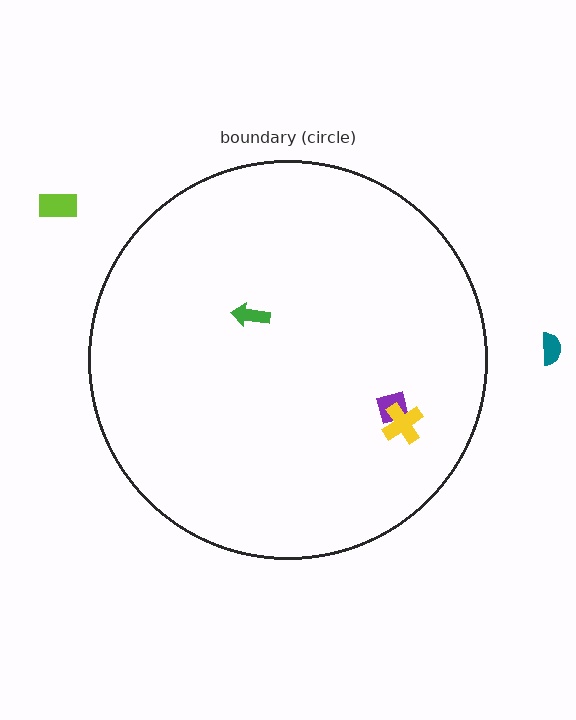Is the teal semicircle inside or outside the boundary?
Outside.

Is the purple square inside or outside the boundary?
Inside.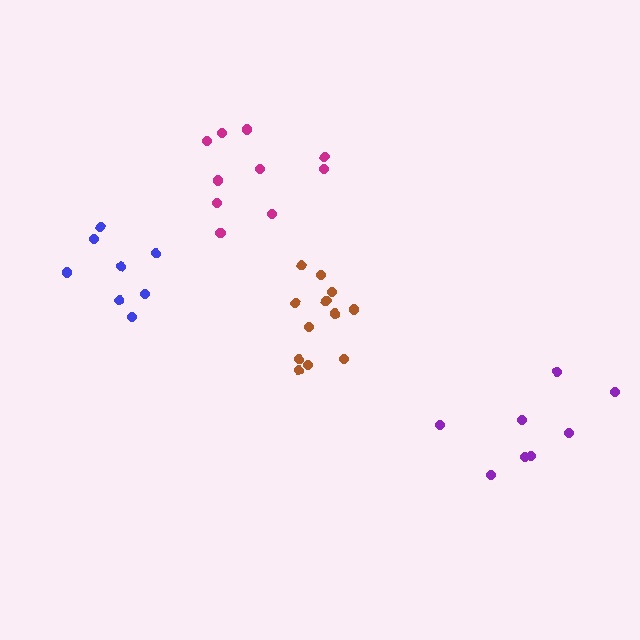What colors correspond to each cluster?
The clusters are colored: blue, brown, magenta, purple.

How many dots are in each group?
Group 1: 8 dots, Group 2: 12 dots, Group 3: 10 dots, Group 4: 8 dots (38 total).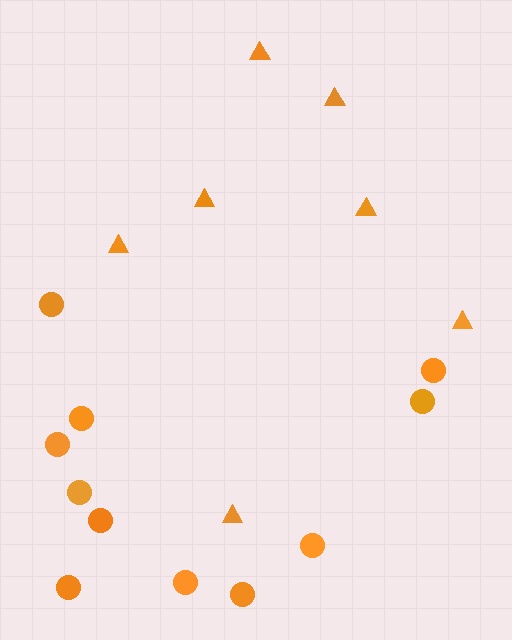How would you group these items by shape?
There are 2 groups: one group of circles (11) and one group of triangles (7).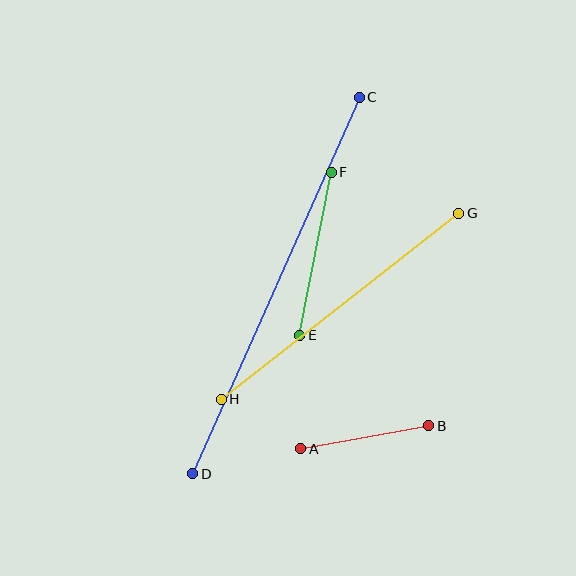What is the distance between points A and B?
The distance is approximately 130 pixels.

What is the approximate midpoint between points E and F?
The midpoint is at approximately (315, 254) pixels.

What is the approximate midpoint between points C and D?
The midpoint is at approximately (276, 285) pixels.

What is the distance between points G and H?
The distance is approximately 301 pixels.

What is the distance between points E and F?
The distance is approximately 166 pixels.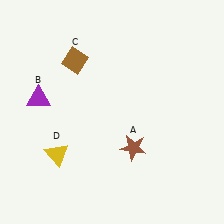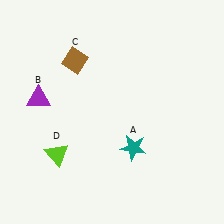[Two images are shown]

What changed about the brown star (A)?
In Image 1, A is brown. In Image 2, it changed to teal.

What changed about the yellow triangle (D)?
In Image 1, D is yellow. In Image 2, it changed to lime.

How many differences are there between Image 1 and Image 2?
There are 2 differences between the two images.